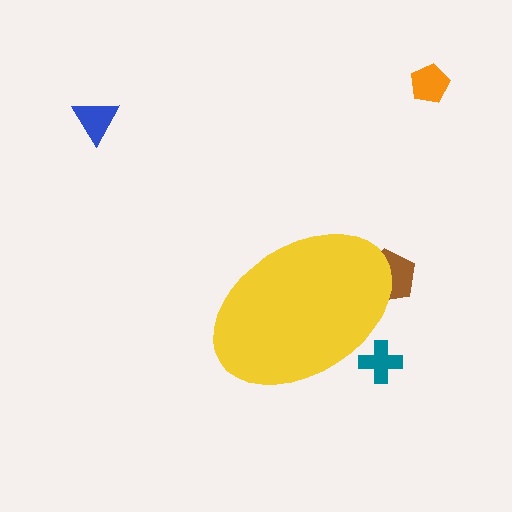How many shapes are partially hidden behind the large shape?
2 shapes are partially hidden.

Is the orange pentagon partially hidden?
No, the orange pentagon is fully visible.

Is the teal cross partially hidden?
Yes, the teal cross is partially hidden behind the yellow ellipse.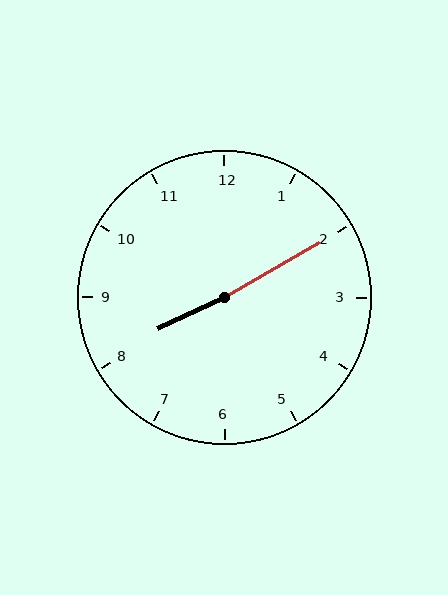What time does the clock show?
8:10.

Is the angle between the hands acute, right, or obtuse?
It is obtuse.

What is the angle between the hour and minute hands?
Approximately 175 degrees.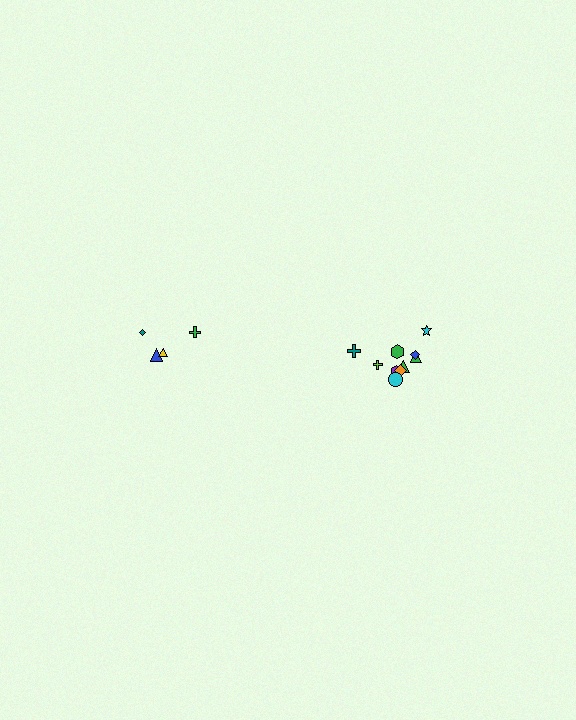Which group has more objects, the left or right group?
The right group.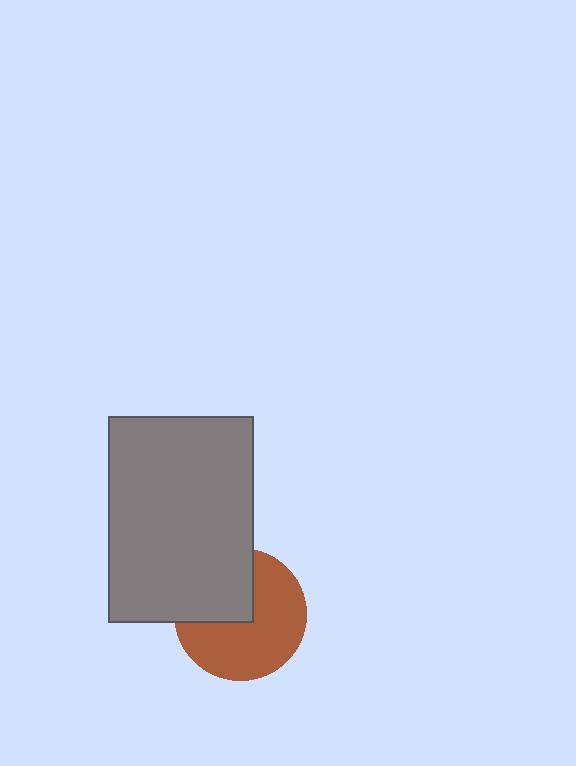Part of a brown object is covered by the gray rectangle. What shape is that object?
It is a circle.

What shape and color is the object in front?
The object in front is a gray rectangle.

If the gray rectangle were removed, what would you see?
You would see the complete brown circle.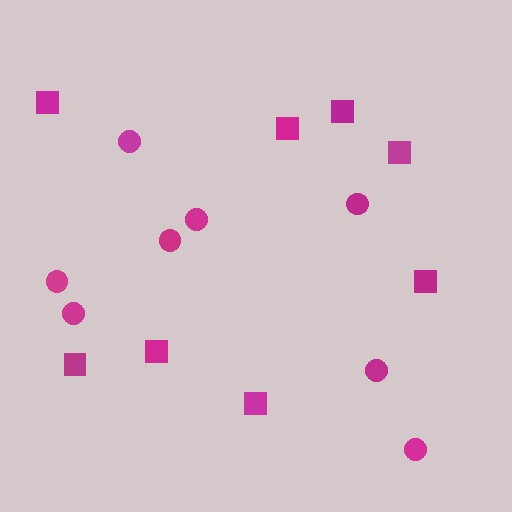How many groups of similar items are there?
There are 2 groups: one group of squares (8) and one group of circles (8).